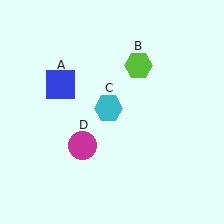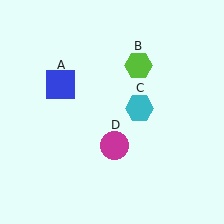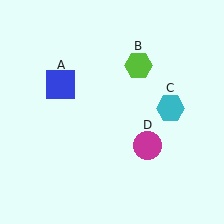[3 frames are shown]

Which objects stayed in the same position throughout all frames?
Blue square (object A) and lime hexagon (object B) remained stationary.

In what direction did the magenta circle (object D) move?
The magenta circle (object D) moved right.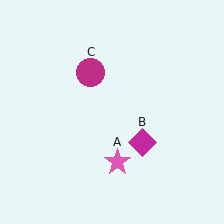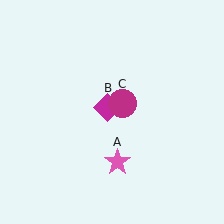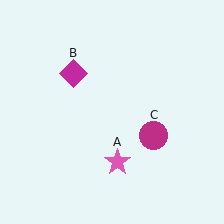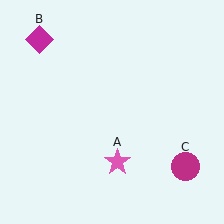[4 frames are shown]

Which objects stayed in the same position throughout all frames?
Pink star (object A) remained stationary.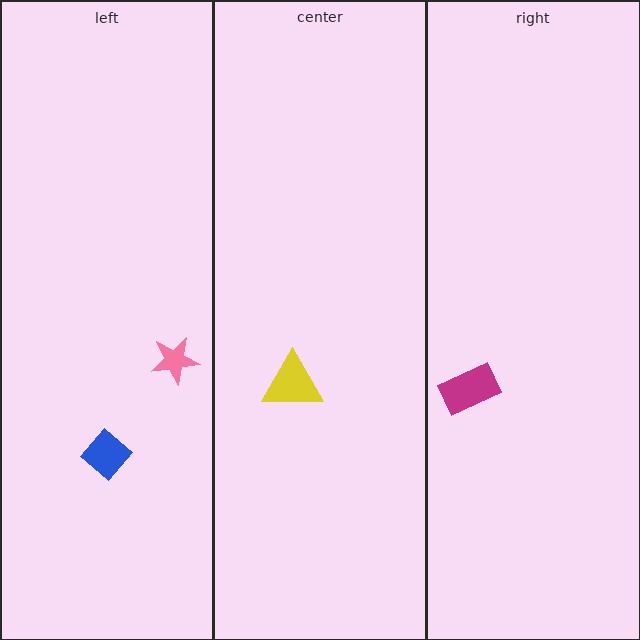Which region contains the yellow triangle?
The center region.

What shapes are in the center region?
The yellow triangle.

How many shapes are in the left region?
2.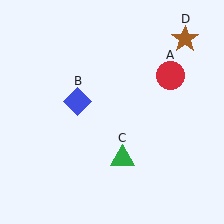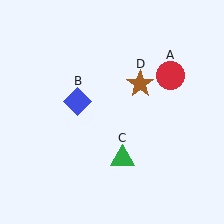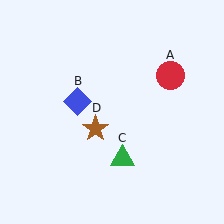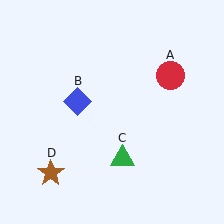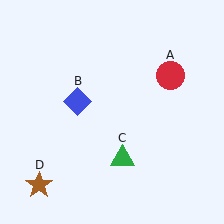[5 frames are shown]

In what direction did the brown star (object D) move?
The brown star (object D) moved down and to the left.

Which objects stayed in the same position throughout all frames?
Red circle (object A) and blue diamond (object B) and green triangle (object C) remained stationary.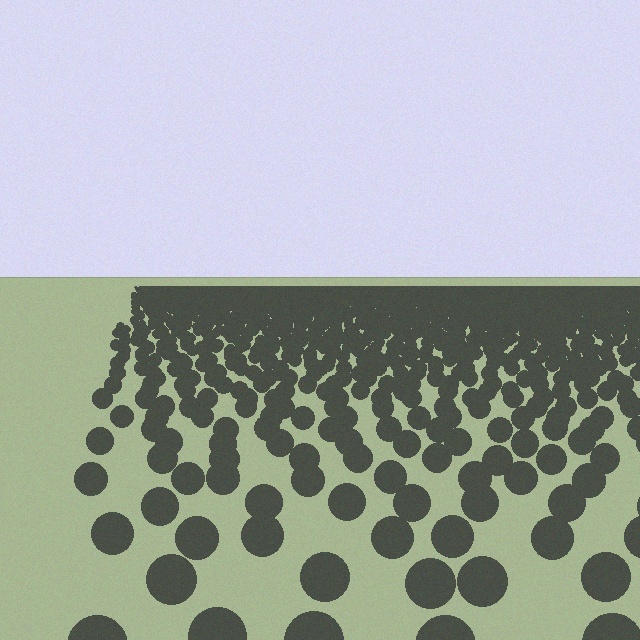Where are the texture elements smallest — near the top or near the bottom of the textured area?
Near the top.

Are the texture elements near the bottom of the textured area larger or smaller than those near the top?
Larger. Near the bottom, elements are closer to the viewer and appear at a bigger on-screen size.